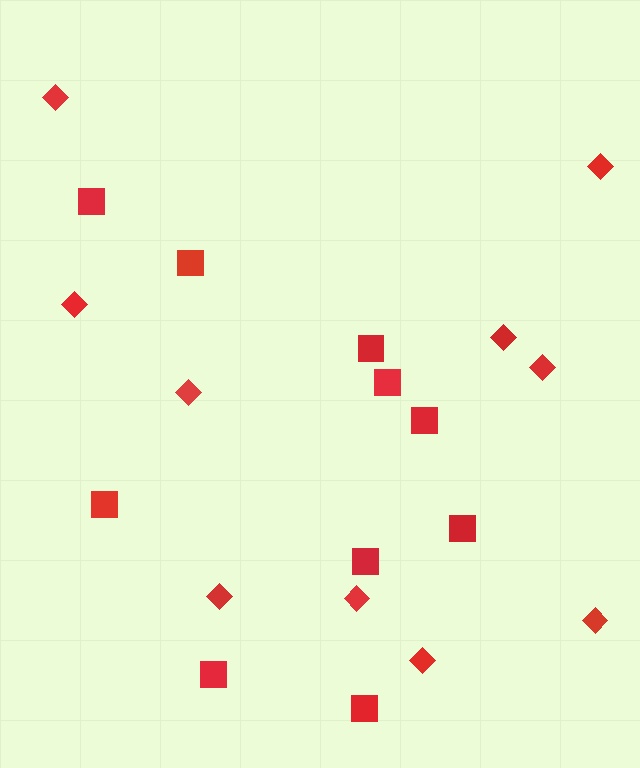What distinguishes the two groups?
There are 2 groups: one group of diamonds (10) and one group of squares (10).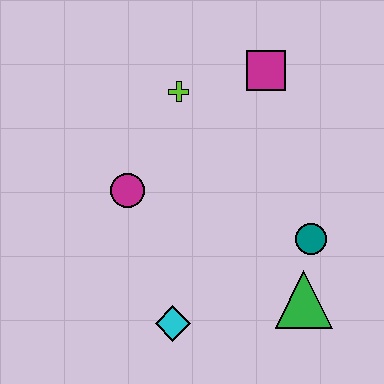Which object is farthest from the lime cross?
The green triangle is farthest from the lime cross.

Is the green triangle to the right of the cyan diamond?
Yes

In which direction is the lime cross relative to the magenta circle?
The lime cross is above the magenta circle.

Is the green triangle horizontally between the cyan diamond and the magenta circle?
No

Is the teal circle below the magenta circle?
Yes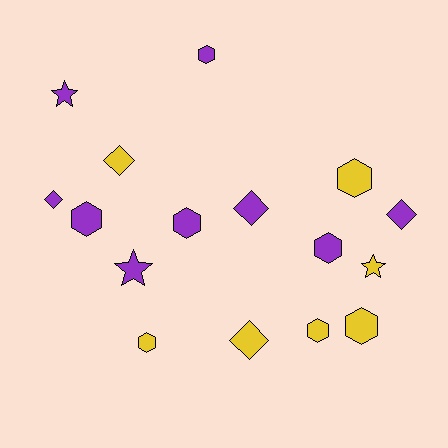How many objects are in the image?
There are 16 objects.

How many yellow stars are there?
There is 1 yellow star.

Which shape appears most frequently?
Hexagon, with 8 objects.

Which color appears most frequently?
Purple, with 9 objects.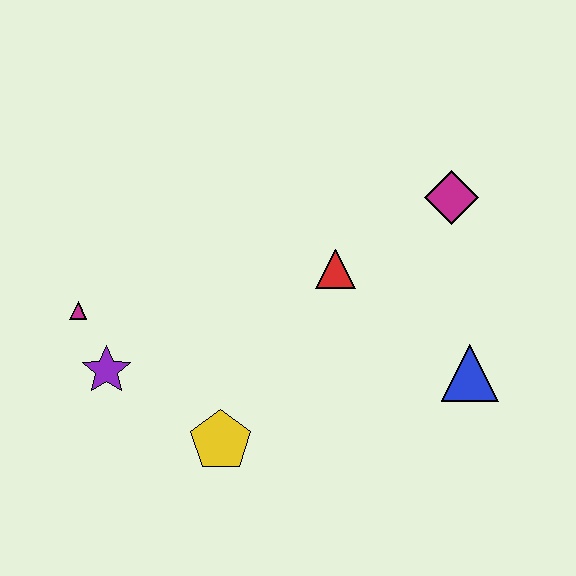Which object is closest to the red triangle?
The magenta diamond is closest to the red triangle.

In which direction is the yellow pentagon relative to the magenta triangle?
The yellow pentagon is to the right of the magenta triangle.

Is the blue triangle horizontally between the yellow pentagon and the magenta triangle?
No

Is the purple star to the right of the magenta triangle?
Yes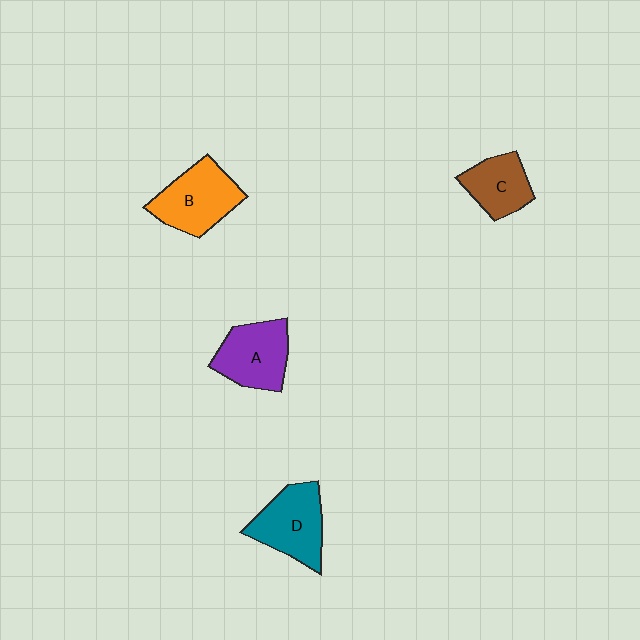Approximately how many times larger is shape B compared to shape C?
Approximately 1.4 times.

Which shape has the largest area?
Shape B (orange).